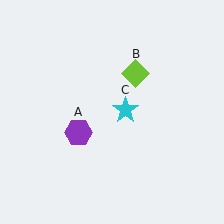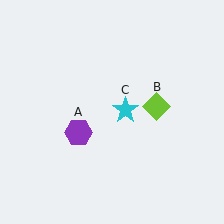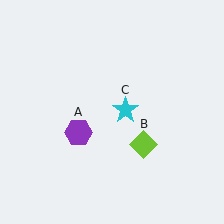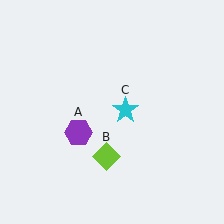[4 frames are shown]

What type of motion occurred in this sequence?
The lime diamond (object B) rotated clockwise around the center of the scene.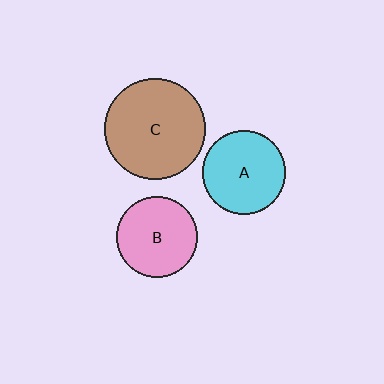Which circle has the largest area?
Circle C (brown).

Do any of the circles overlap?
No, none of the circles overlap.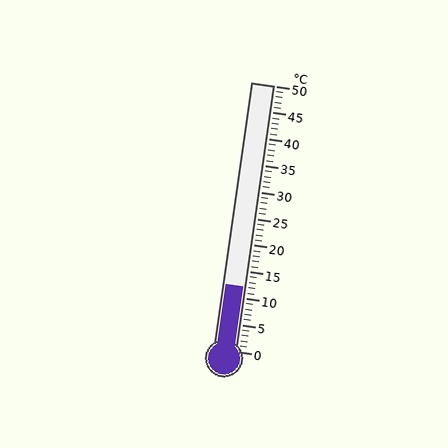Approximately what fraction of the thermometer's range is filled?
The thermometer is filled to approximately 25% of its range.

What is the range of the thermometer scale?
The thermometer scale ranges from 0°C to 50°C.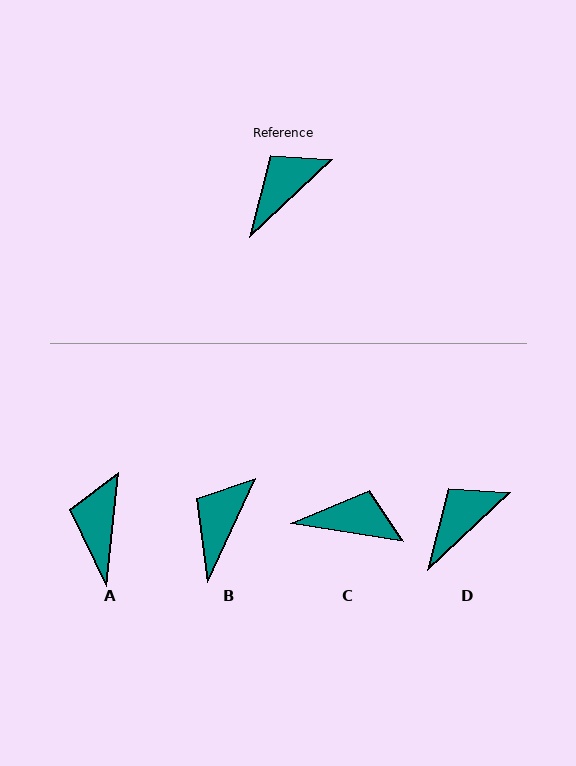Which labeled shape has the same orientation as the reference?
D.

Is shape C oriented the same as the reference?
No, it is off by about 52 degrees.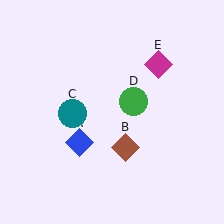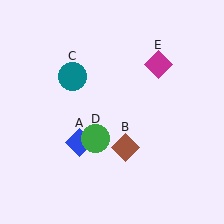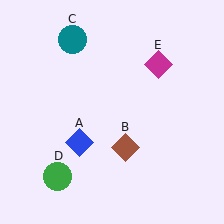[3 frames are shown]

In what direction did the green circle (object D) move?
The green circle (object D) moved down and to the left.